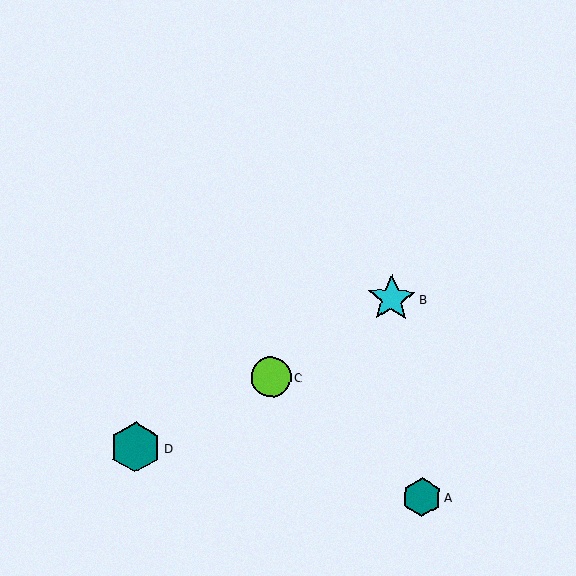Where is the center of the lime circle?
The center of the lime circle is at (271, 377).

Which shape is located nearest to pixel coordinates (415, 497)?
The teal hexagon (labeled A) at (422, 497) is nearest to that location.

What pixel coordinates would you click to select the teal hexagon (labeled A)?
Click at (422, 497) to select the teal hexagon A.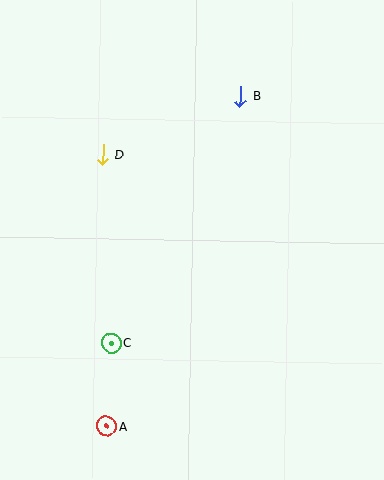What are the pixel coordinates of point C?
Point C is at (111, 343).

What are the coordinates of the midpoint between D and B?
The midpoint between D and B is at (172, 125).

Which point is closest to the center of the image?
Point D at (103, 155) is closest to the center.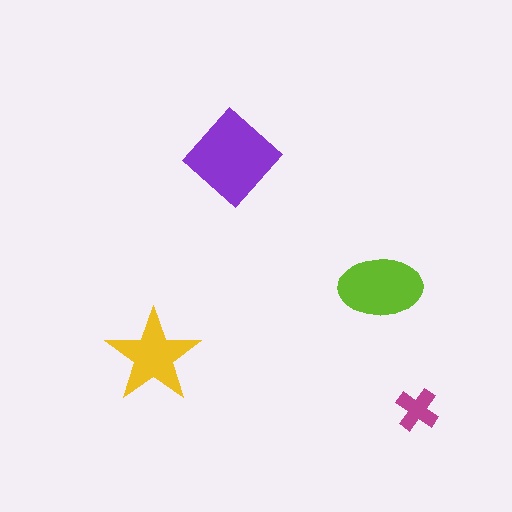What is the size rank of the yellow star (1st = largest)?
3rd.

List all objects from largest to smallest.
The purple diamond, the lime ellipse, the yellow star, the magenta cross.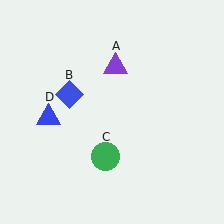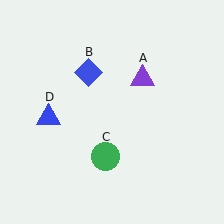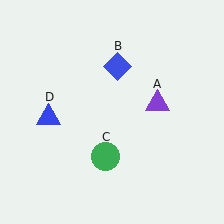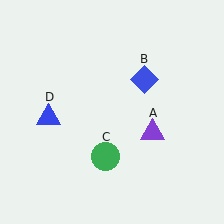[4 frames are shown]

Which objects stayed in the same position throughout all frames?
Green circle (object C) and blue triangle (object D) remained stationary.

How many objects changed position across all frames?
2 objects changed position: purple triangle (object A), blue diamond (object B).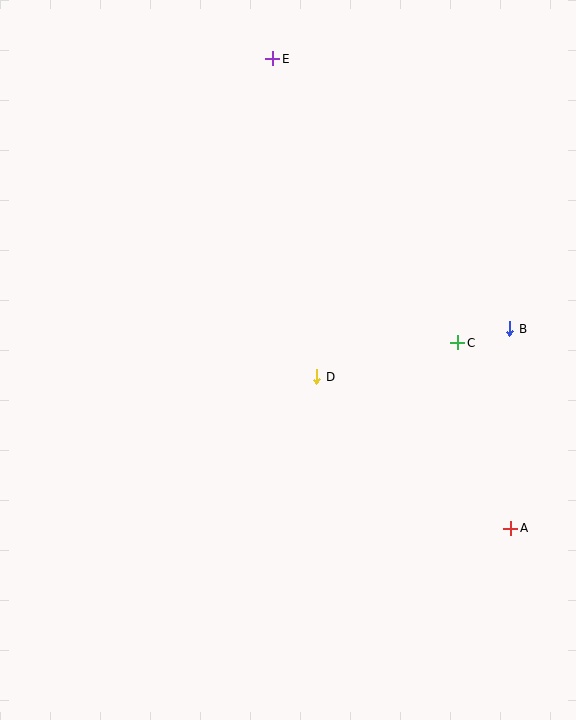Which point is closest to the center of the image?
Point D at (317, 377) is closest to the center.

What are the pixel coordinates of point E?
Point E is at (273, 59).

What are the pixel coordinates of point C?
Point C is at (458, 343).